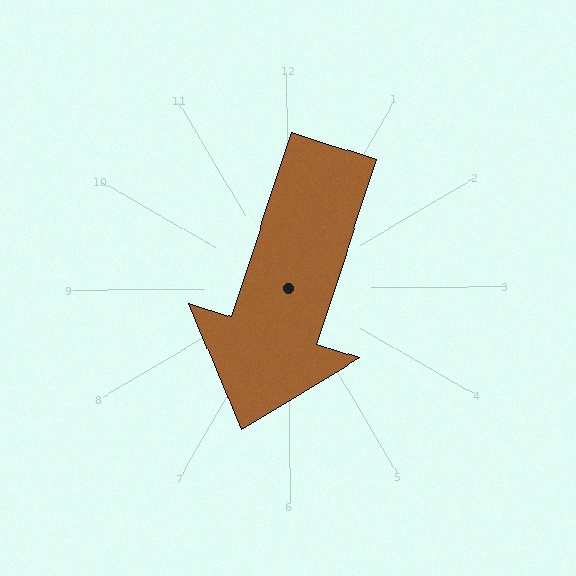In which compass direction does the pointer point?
South.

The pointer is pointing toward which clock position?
Roughly 7 o'clock.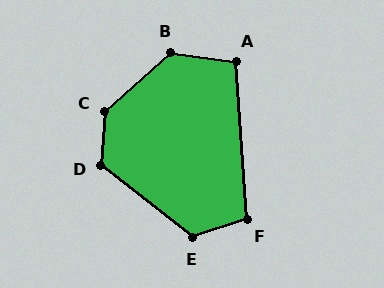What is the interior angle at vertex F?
Approximately 104 degrees (obtuse).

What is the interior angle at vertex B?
Approximately 131 degrees (obtuse).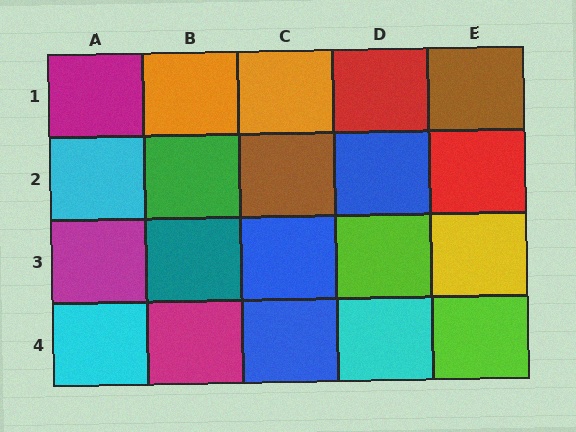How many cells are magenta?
3 cells are magenta.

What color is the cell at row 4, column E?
Lime.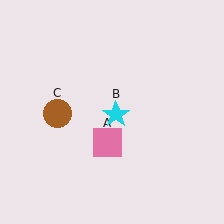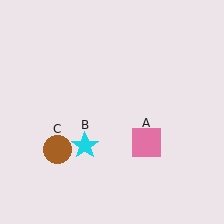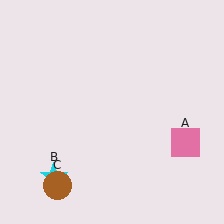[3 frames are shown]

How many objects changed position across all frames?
3 objects changed position: pink square (object A), cyan star (object B), brown circle (object C).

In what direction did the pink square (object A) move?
The pink square (object A) moved right.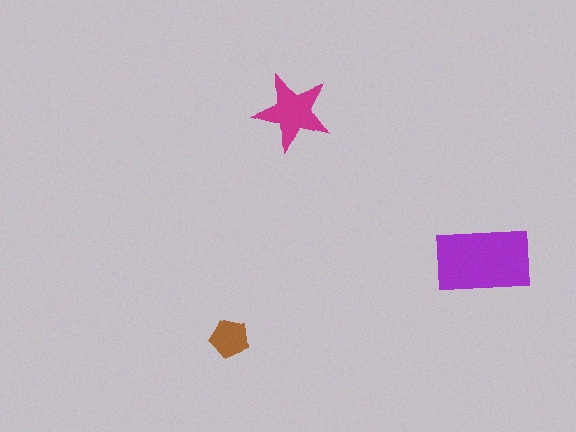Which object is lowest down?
The brown pentagon is bottommost.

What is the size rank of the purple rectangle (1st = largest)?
1st.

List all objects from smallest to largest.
The brown pentagon, the magenta star, the purple rectangle.